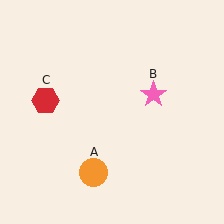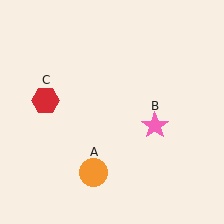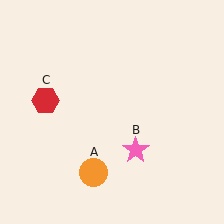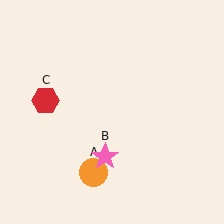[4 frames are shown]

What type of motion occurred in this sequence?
The pink star (object B) rotated clockwise around the center of the scene.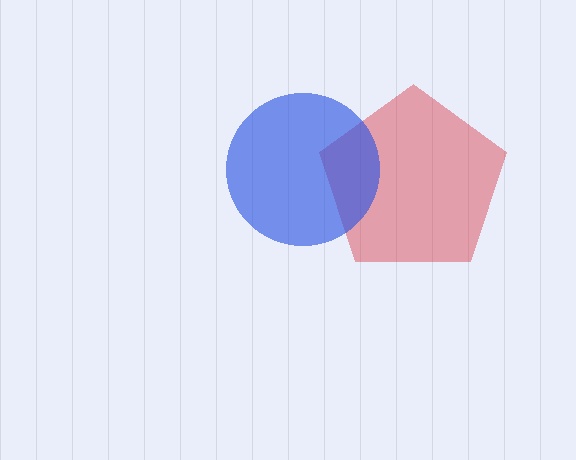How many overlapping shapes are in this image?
There are 2 overlapping shapes in the image.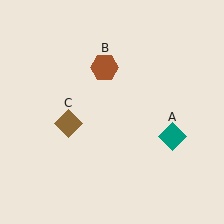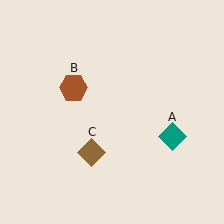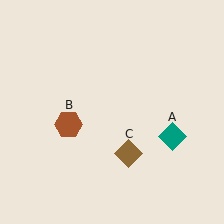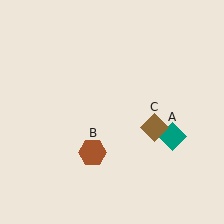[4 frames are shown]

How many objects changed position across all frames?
2 objects changed position: brown hexagon (object B), brown diamond (object C).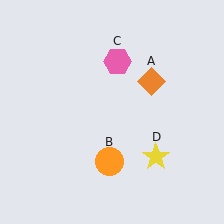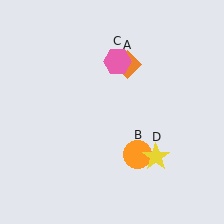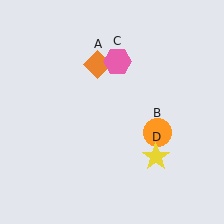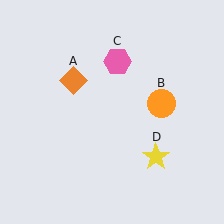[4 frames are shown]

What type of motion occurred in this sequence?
The orange diamond (object A), orange circle (object B) rotated counterclockwise around the center of the scene.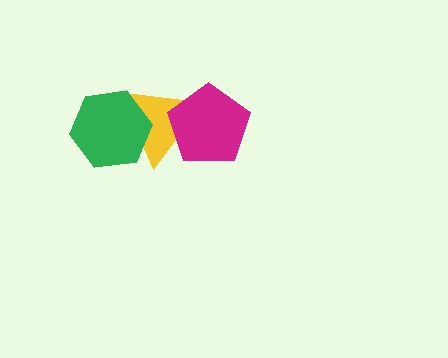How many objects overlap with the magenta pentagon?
1 object overlaps with the magenta pentagon.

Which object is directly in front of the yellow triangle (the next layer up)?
The magenta pentagon is directly in front of the yellow triangle.